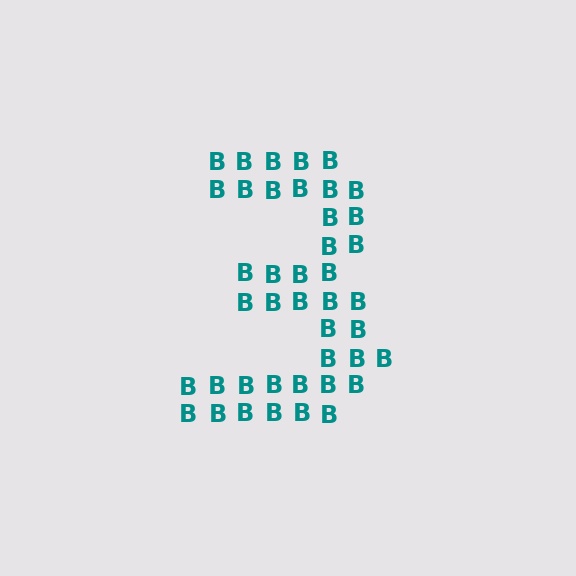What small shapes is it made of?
It is made of small letter B's.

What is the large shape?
The large shape is the digit 3.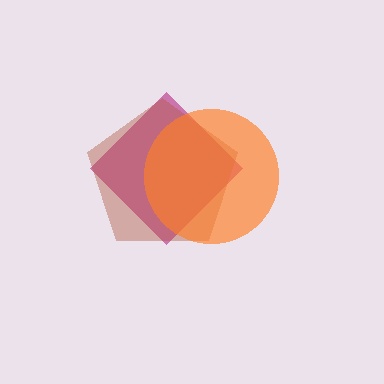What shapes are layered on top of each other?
The layered shapes are: a magenta diamond, a brown pentagon, an orange circle.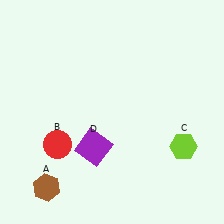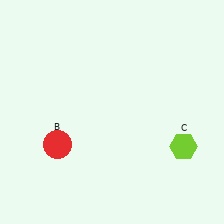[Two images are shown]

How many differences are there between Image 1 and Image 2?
There are 2 differences between the two images.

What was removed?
The brown hexagon (A), the purple square (D) were removed in Image 2.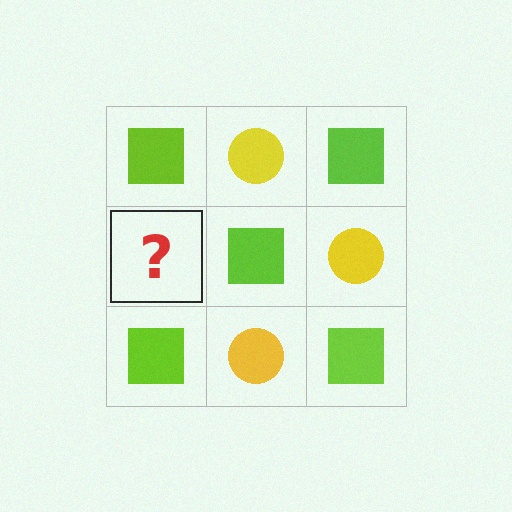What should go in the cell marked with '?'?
The missing cell should contain a yellow circle.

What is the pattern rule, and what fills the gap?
The rule is that it alternates lime square and yellow circle in a checkerboard pattern. The gap should be filled with a yellow circle.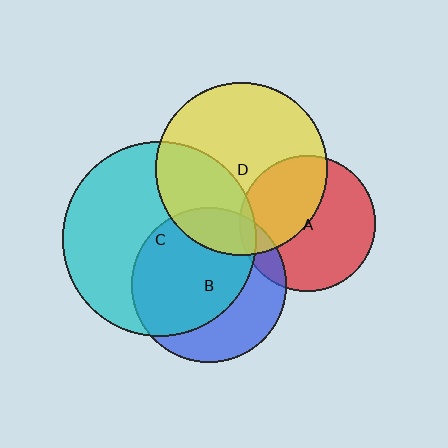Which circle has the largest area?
Circle C (cyan).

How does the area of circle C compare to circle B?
Approximately 1.6 times.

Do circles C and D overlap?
Yes.